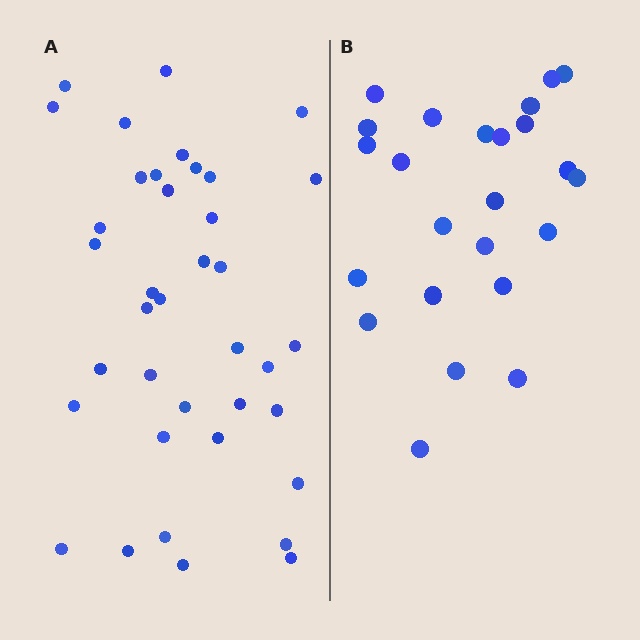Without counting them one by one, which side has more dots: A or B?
Region A (the left region) has more dots.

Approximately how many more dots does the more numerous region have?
Region A has approximately 15 more dots than region B.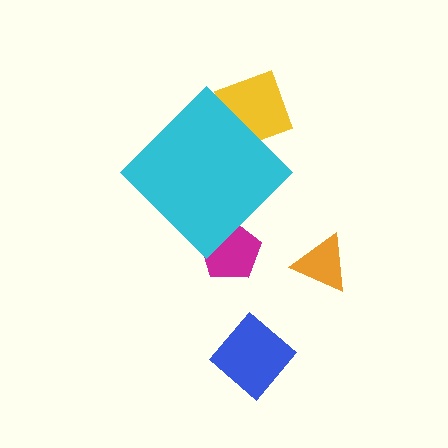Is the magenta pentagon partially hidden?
Yes, the magenta pentagon is partially hidden behind the cyan diamond.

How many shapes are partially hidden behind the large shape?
2 shapes are partially hidden.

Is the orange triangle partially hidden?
No, the orange triangle is fully visible.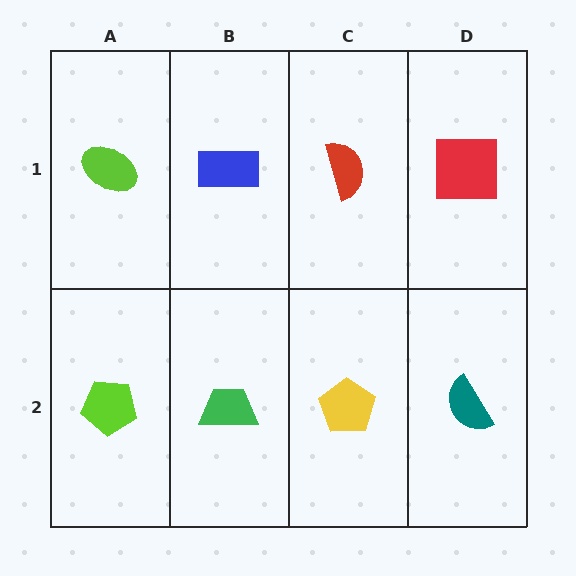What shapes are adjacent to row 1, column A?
A lime pentagon (row 2, column A), a blue rectangle (row 1, column B).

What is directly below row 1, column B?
A green trapezoid.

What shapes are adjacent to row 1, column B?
A green trapezoid (row 2, column B), a lime ellipse (row 1, column A), a red semicircle (row 1, column C).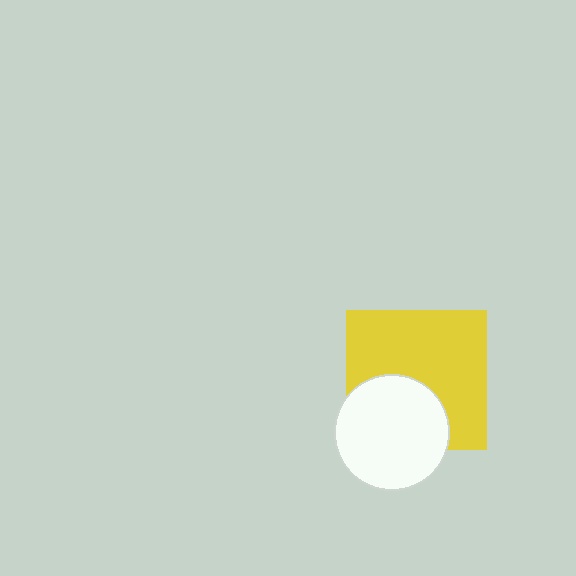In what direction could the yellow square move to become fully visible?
The yellow square could move up. That would shift it out from behind the white circle entirely.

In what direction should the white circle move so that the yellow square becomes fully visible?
The white circle should move down. That is the shortest direction to clear the overlap and leave the yellow square fully visible.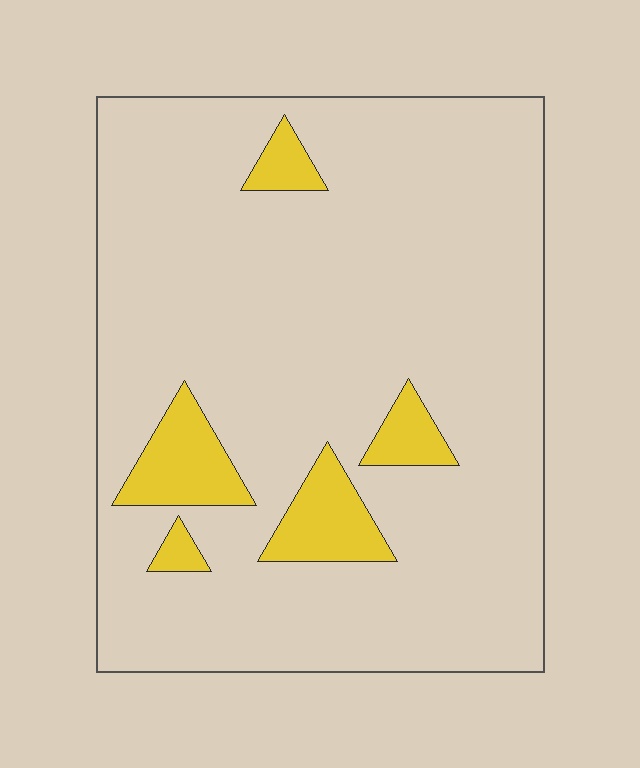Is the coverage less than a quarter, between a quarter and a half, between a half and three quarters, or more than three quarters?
Less than a quarter.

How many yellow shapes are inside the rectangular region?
5.